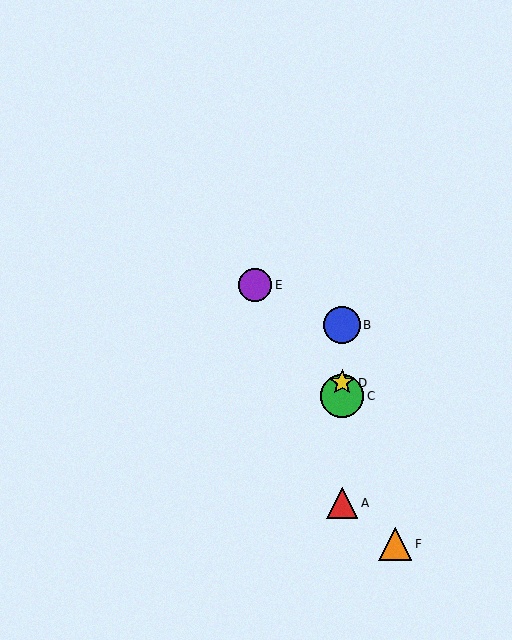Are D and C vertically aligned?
Yes, both are at x≈342.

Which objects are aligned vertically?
Objects A, B, C, D are aligned vertically.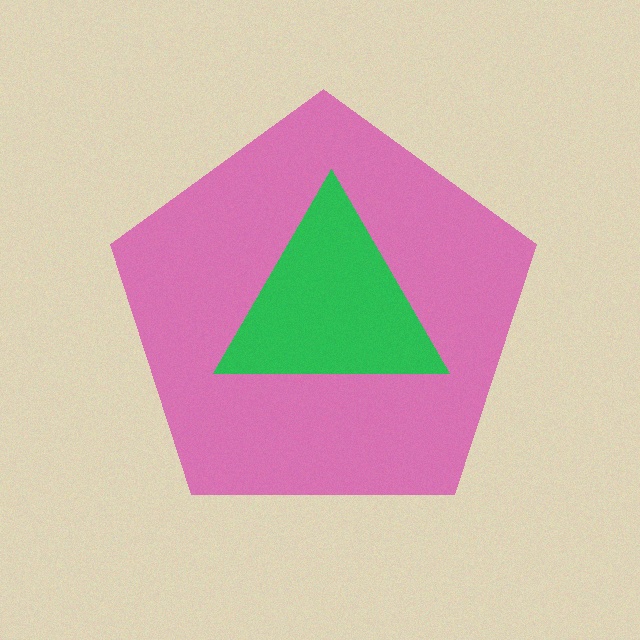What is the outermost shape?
The pink pentagon.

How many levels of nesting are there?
2.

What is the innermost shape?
The green triangle.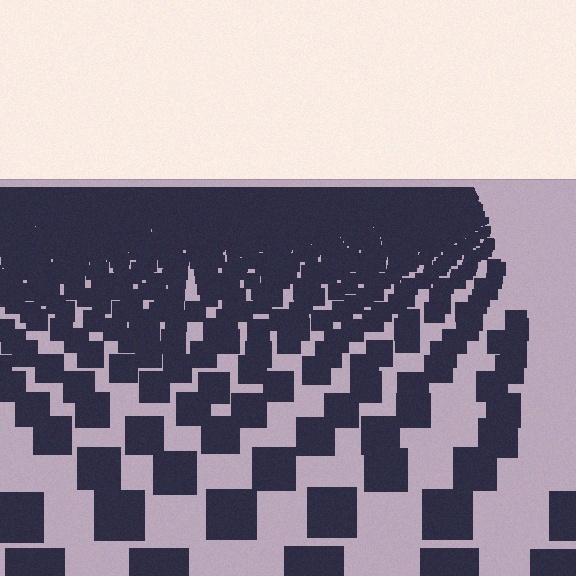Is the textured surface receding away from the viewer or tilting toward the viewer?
The surface is receding away from the viewer. Texture elements get smaller and denser toward the top.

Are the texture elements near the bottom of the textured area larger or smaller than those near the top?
Larger. Near the bottom, elements are closer to the viewer and appear at a bigger on-screen size.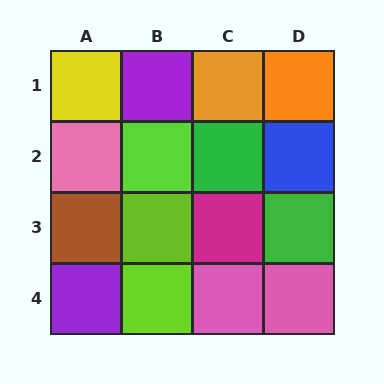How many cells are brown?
1 cell is brown.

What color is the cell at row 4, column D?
Pink.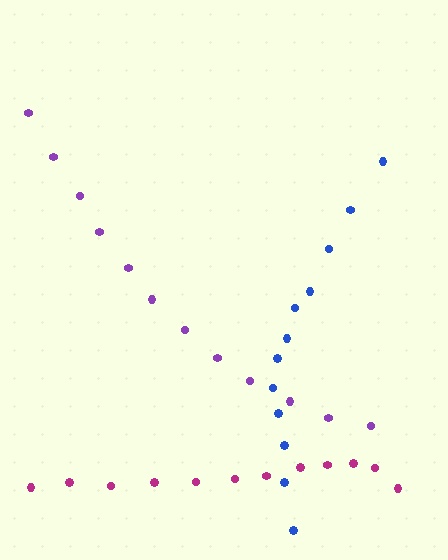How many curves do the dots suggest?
There are 3 distinct paths.